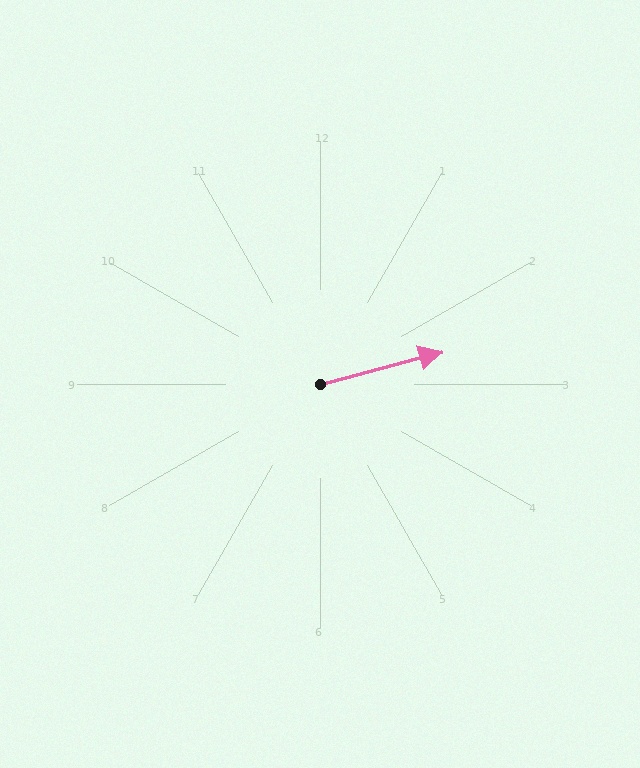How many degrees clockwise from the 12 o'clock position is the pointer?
Approximately 75 degrees.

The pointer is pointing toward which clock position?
Roughly 3 o'clock.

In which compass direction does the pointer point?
East.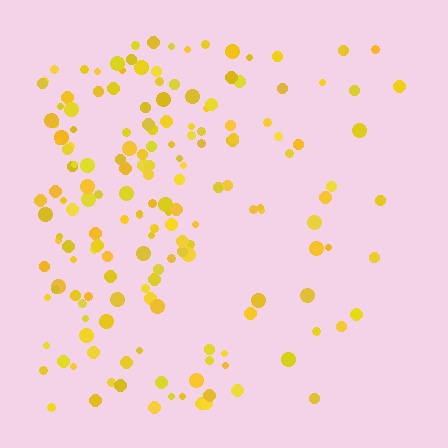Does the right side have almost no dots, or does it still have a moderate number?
Still a moderate number, just noticeably fewer than the left.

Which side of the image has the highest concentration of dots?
The left.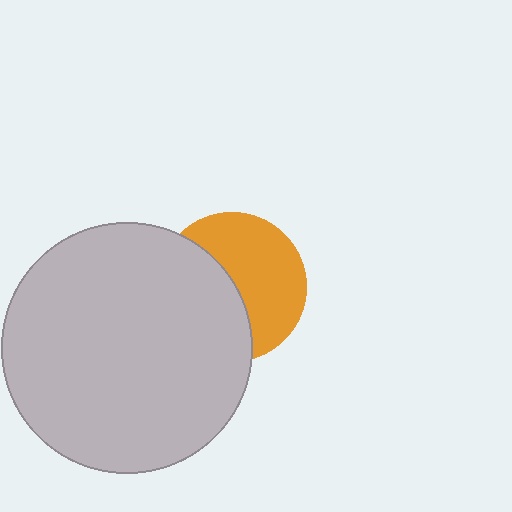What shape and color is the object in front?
The object in front is a light gray circle.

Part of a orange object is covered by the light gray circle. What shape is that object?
It is a circle.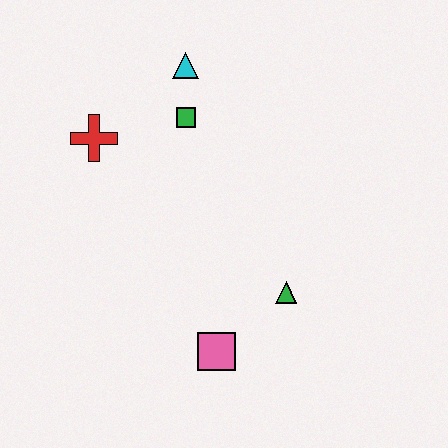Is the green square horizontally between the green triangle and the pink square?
No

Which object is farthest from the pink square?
The cyan triangle is farthest from the pink square.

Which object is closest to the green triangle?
The pink square is closest to the green triangle.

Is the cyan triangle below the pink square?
No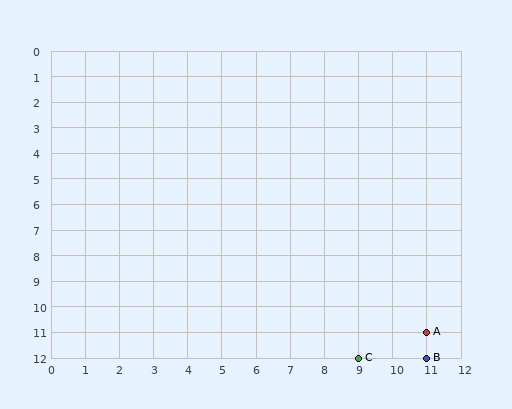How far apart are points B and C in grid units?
Points B and C are 2 columns apart.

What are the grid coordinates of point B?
Point B is at grid coordinates (11, 12).